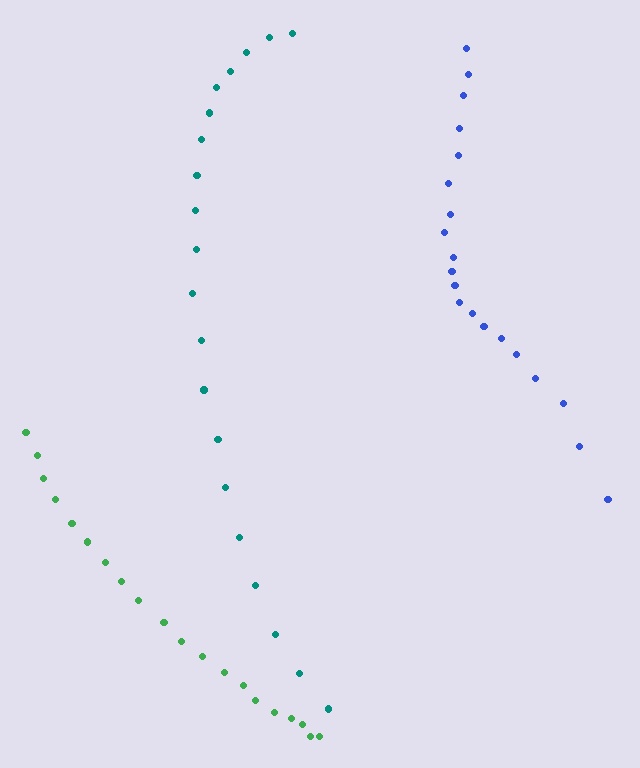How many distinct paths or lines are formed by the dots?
There are 3 distinct paths.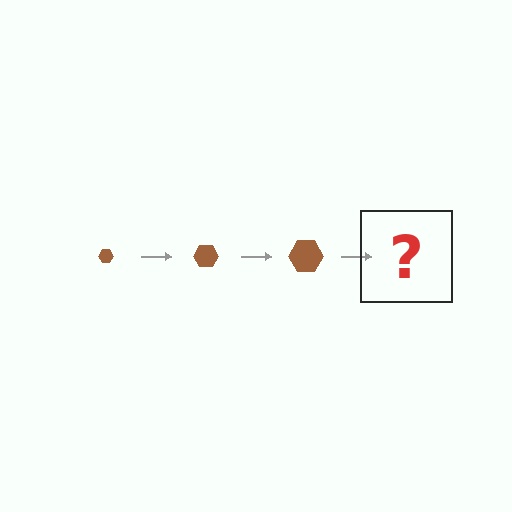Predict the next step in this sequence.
The next step is a brown hexagon, larger than the previous one.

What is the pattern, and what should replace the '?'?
The pattern is that the hexagon gets progressively larger each step. The '?' should be a brown hexagon, larger than the previous one.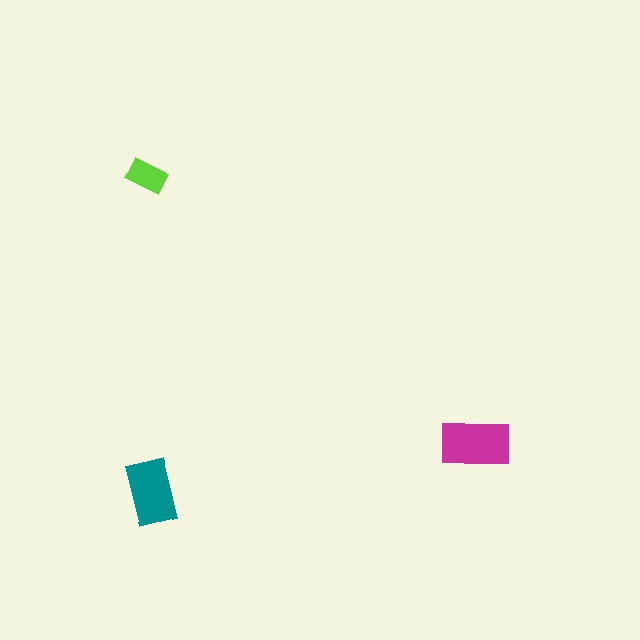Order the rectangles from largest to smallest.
the magenta one, the teal one, the lime one.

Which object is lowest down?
The teal rectangle is bottommost.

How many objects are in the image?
There are 3 objects in the image.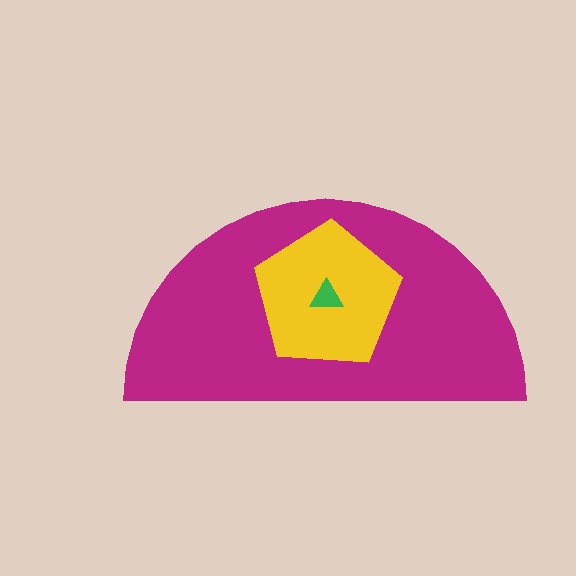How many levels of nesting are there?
3.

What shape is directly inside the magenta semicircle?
The yellow pentagon.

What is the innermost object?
The green triangle.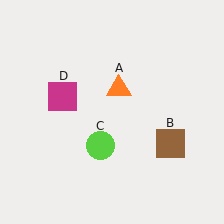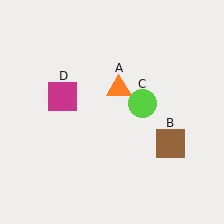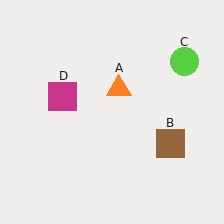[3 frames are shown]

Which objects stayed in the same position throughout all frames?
Orange triangle (object A) and brown square (object B) and magenta square (object D) remained stationary.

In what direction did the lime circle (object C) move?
The lime circle (object C) moved up and to the right.